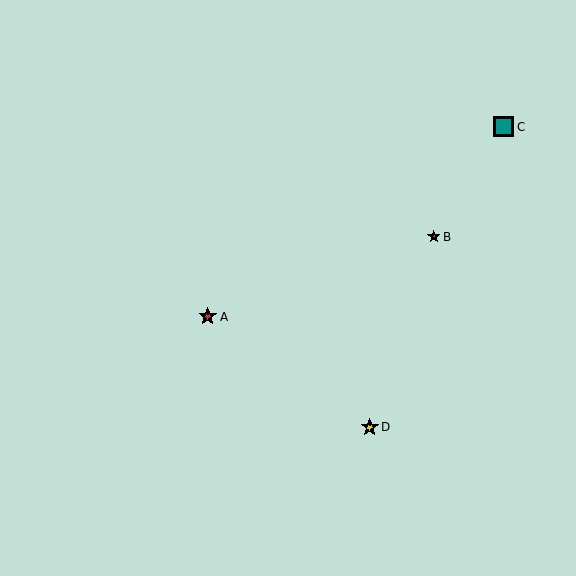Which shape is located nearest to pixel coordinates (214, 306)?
The red star (labeled A) at (208, 317) is nearest to that location.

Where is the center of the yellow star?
The center of the yellow star is at (370, 427).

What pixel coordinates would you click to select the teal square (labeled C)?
Click at (504, 127) to select the teal square C.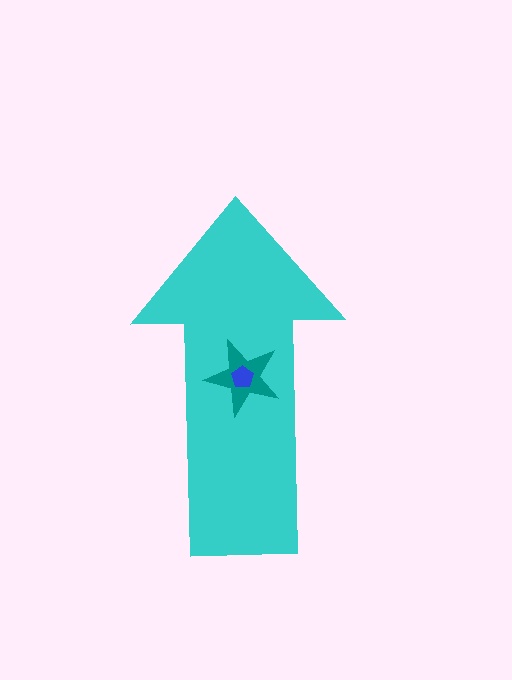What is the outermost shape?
The cyan arrow.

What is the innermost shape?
The blue pentagon.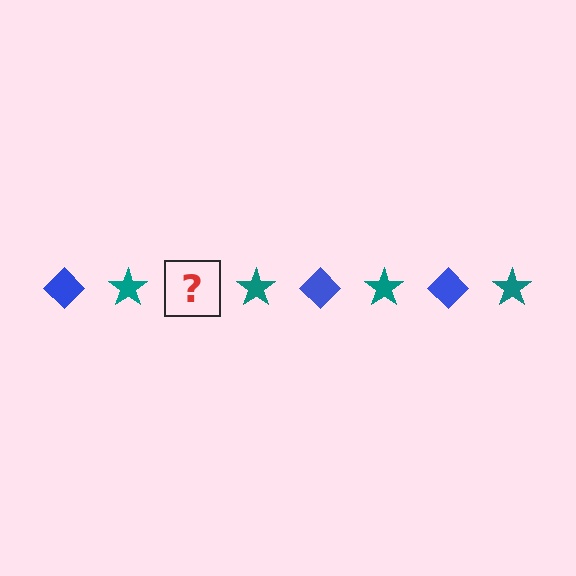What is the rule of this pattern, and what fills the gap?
The rule is that the pattern alternates between blue diamond and teal star. The gap should be filled with a blue diamond.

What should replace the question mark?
The question mark should be replaced with a blue diamond.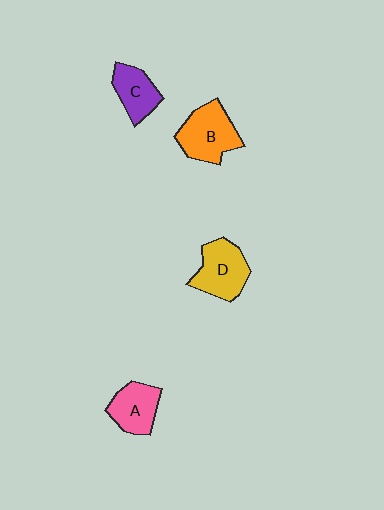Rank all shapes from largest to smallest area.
From largest to smallest: B (orange), D (yellow), A (pink), C (purple).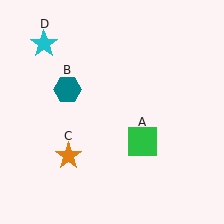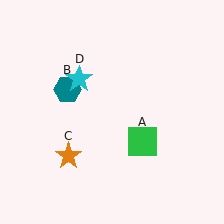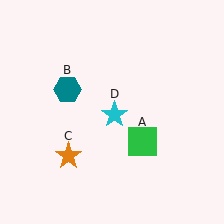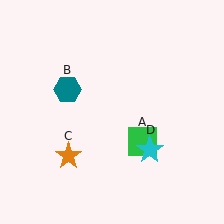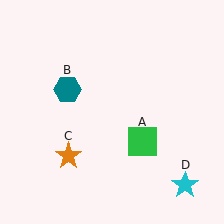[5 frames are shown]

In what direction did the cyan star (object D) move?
The cyan star (object D) moved down and to the right.